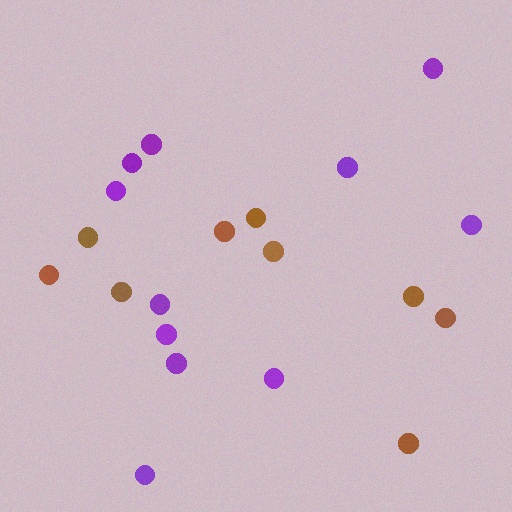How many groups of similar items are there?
There are 2 groups: one group of purple circles (11) and one group of brown circles (9).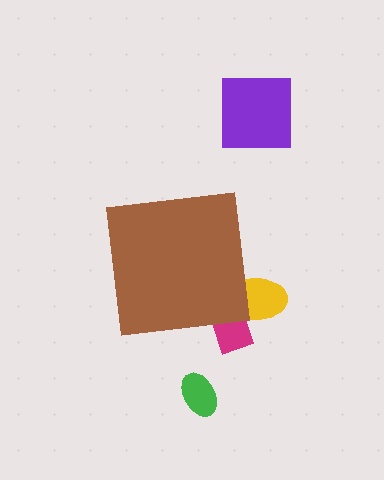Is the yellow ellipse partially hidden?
Yes, the yellow ellipse is partially hidden behind the brown square.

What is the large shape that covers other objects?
A brown square.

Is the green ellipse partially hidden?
No, the green ellipse is fully visible.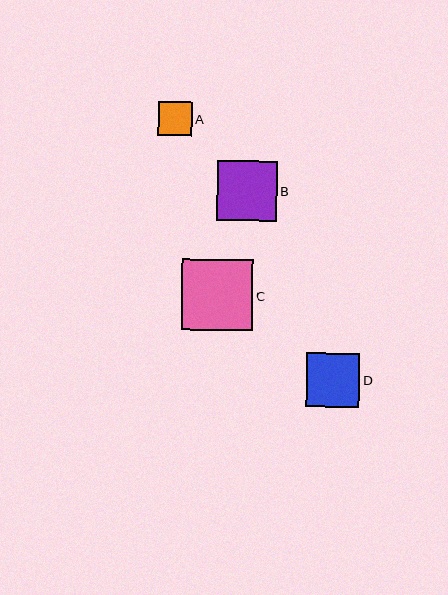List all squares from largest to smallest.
From largest to smallest: C, B, D, A.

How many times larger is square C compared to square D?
Square C is approximately 1.3 times the size of square D.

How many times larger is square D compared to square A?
Square D is approximately 1.6 times the size of square A.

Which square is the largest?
Square C is the largest with a size of approximately 71 pixels.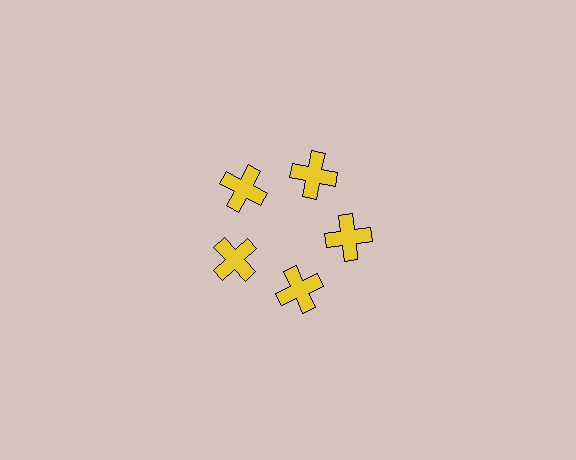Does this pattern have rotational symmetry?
Yes, this pattern has 5-fold rotational symmetry. It looks the same after rotating 72 degrees around the center.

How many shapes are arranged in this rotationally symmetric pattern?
There are 5 shapes, arranged in 5 groups of 1.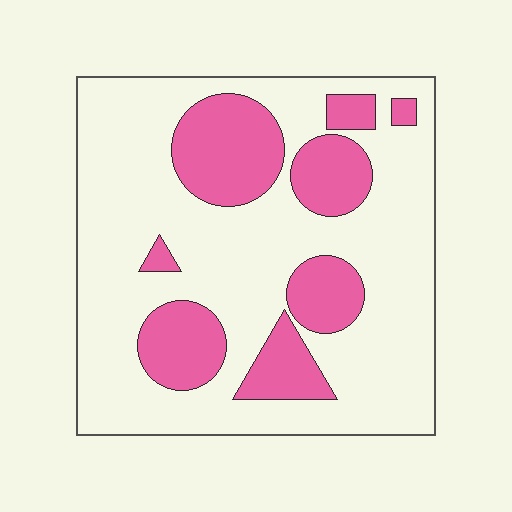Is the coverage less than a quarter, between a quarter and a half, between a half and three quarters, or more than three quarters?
Between a quarter and a half.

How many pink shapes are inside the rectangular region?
8.